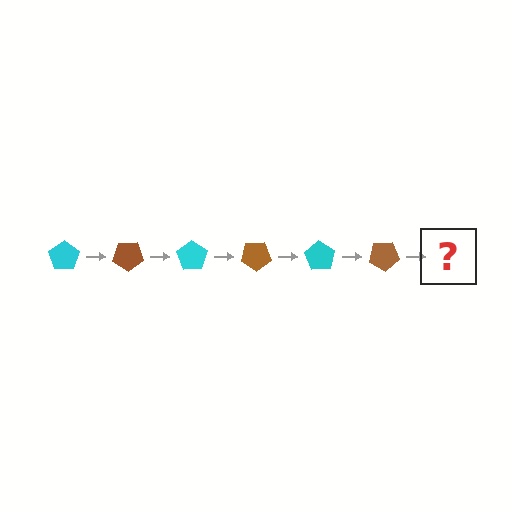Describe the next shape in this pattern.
It should be a cyan pentagon, rotated 210 degrees from the start.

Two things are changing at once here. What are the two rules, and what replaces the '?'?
The two rules are that it rotates 35 degrees each step and the color cycles through cyan and brown. The '?' should be a cyan pentagon, rotated 210 degrees from the start.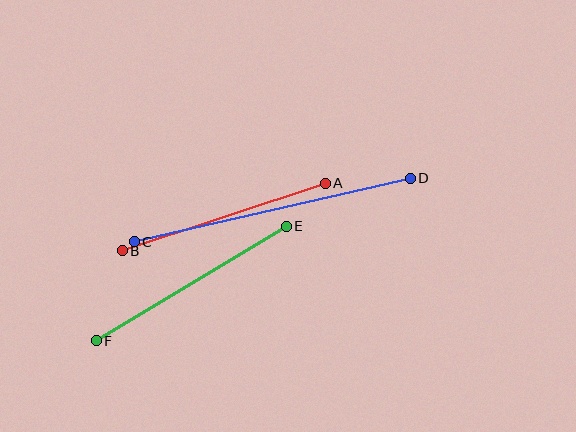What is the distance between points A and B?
The distance is approximately 214 pixels.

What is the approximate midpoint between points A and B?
The midpoint is at approximately (224, 217) pixels.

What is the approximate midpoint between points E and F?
The midpoint is at approximately (191, 284) pixels.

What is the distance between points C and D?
The distance is approximately 283 pixels.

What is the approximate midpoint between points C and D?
The midpoint is at approximately (272, 210) pixels.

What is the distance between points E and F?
The distance is approximately 222 pixels.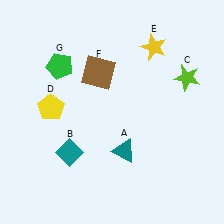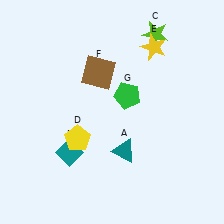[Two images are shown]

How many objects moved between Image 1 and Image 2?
3 objects moved between the two images.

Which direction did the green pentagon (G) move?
The green pentagon (G) moved right.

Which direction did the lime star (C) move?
The lime star (C) moved up.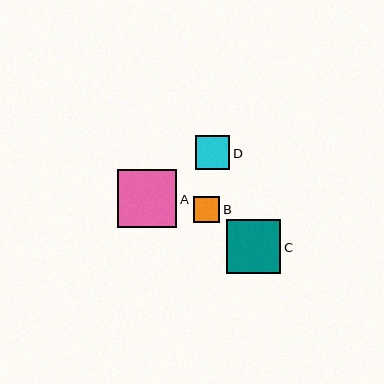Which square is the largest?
Square A is the largest with a size of approximately 59 pixels.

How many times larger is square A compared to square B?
Square A is approximately 2.2 times the size of square B.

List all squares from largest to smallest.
From largest to smallest: A, C, D, B.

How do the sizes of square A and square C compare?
Square A and square C are approximately the same size.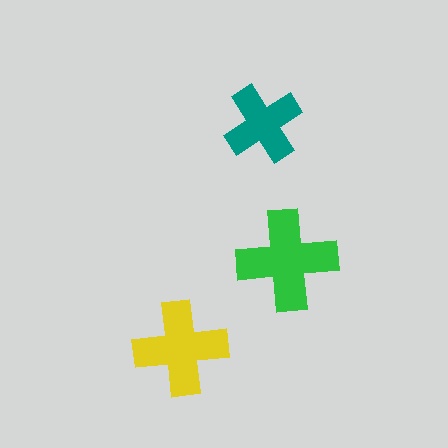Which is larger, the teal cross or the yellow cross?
The yellow one.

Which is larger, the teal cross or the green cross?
The green one.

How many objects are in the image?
There are 3 objects in the image.